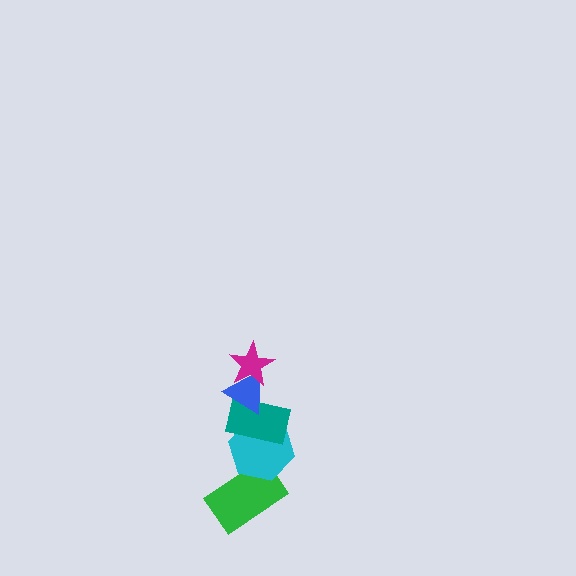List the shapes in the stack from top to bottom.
From top to bottom: the magenta star, the blue triangle, the teal rectangle, the cyan hexagon, the green rectangle.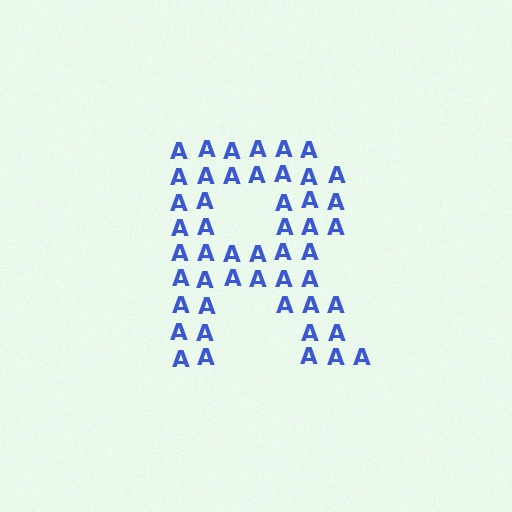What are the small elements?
The small elements are letter A's.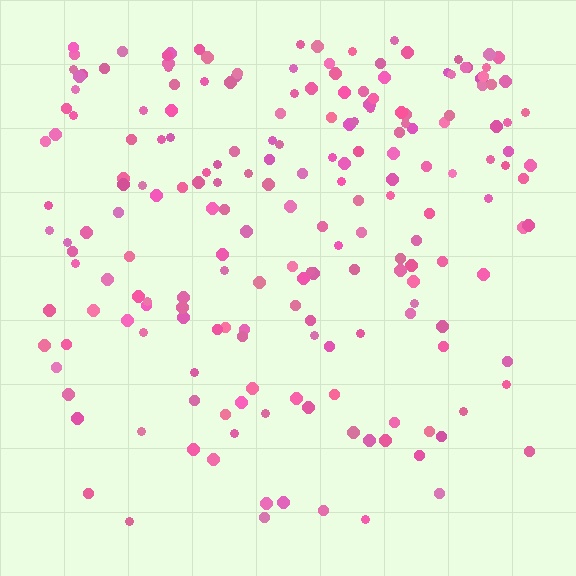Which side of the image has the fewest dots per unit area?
The bottom.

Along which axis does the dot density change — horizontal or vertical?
Vertical.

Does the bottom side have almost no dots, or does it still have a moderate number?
Still a moderate number, just noticeably fewer than the top.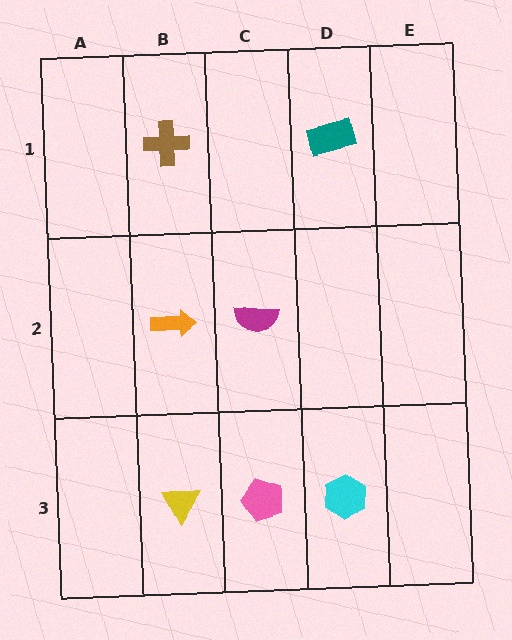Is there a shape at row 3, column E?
No, that cell is empty.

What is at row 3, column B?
A yellow triangle.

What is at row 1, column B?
A brown cross.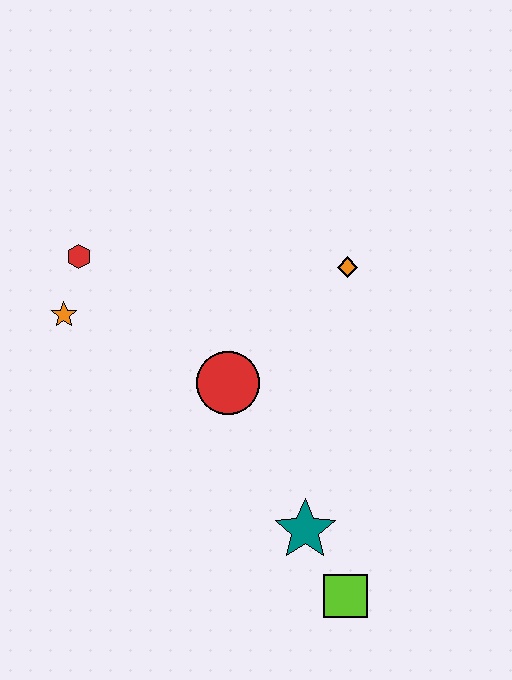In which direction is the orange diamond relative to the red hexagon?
The orange diamond is to the right of the red hexagon.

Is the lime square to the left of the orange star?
No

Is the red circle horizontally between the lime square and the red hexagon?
Yes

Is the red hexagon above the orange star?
Yes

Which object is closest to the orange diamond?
The red circle is closest to the orange diamond.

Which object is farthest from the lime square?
The red hexagon is farthest from the lime square.